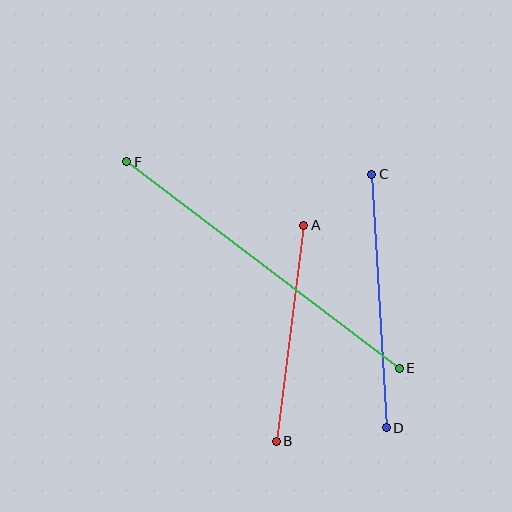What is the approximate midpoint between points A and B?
The midpoint is at approximately (290, 333) pixels.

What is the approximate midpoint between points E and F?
The midpoint is at approximately (263, 265) pixels.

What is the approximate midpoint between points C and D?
The midpoint is at approximately (379, 301) pixels.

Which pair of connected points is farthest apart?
Points E and F are farthest apart.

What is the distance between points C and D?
The distance is approximately 254 pixels.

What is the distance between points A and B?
The distance is approximately 218 pixels.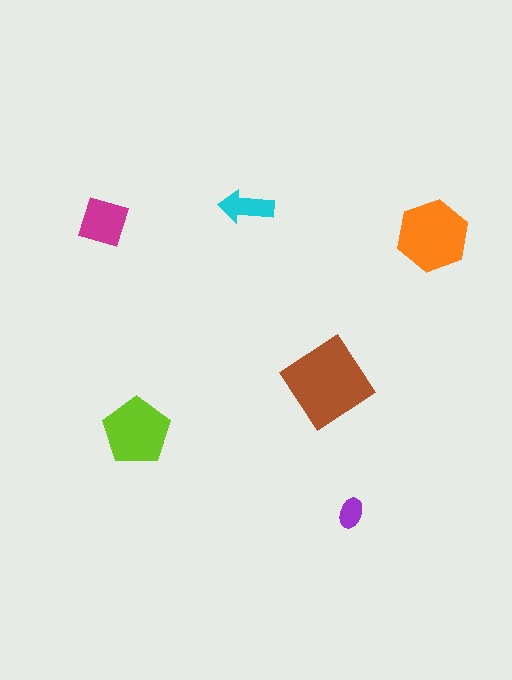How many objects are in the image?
There are 6 objects in the image.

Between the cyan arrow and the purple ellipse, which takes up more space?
The cyan arrow.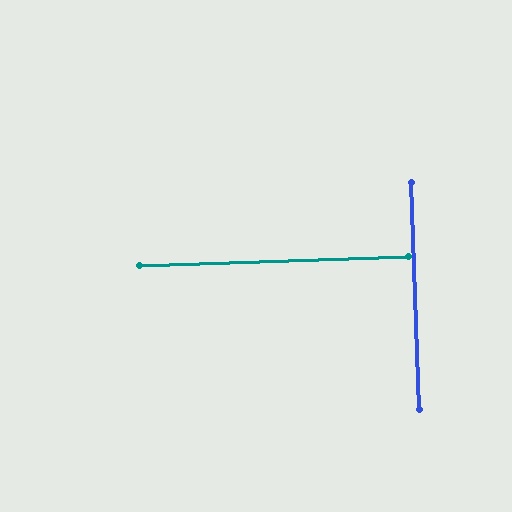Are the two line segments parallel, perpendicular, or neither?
Perpendicular — they meet at approximately 90°.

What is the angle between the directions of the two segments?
Approximately 90 degrees.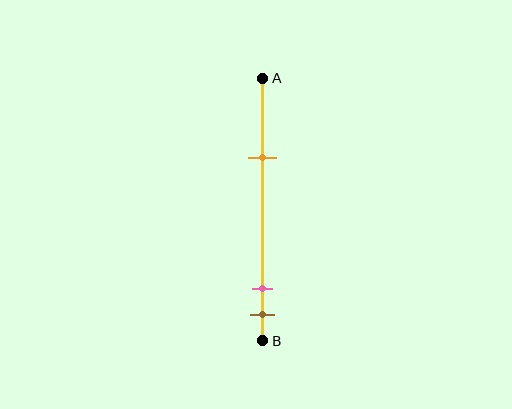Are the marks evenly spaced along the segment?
No, the marks are not evenly spaced.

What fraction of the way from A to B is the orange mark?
The orange mark is approximately 30% (0.3) of the way from A to B.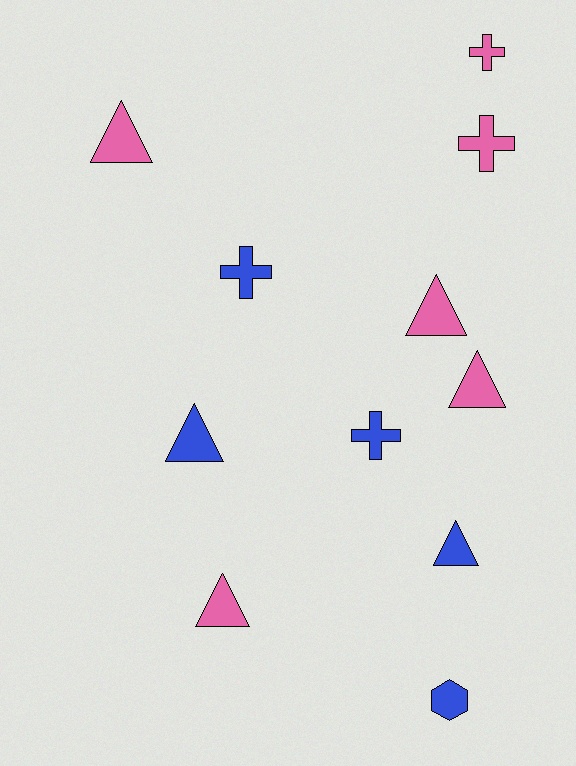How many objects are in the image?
There are 11 objects.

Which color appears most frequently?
Pink, with 6 objects.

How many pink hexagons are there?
There are no pink hexagons.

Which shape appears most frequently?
Triangle, with 6 objects.